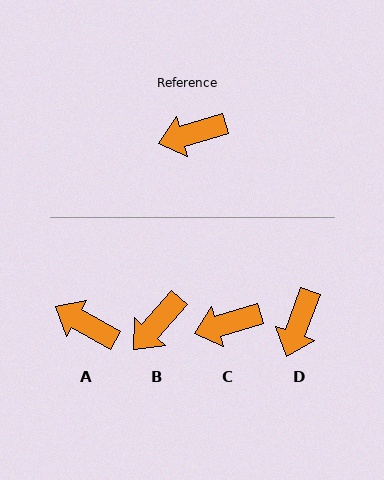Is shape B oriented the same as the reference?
No, it is off by about 32 degrees.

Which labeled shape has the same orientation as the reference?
C.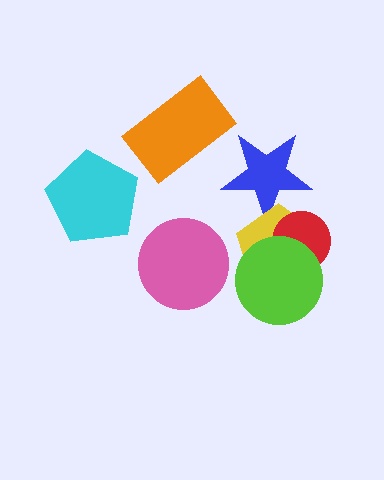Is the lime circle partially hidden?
No, no other shape covers it.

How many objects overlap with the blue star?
1 object overlaps with the blue star.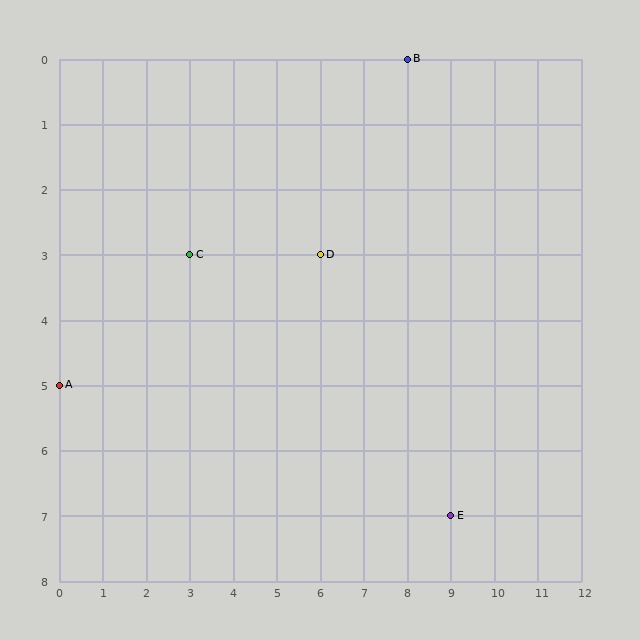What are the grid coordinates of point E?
Point E is at grid coordinates (9, 7).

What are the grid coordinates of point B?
Point B is at grid coordinates (8, 0).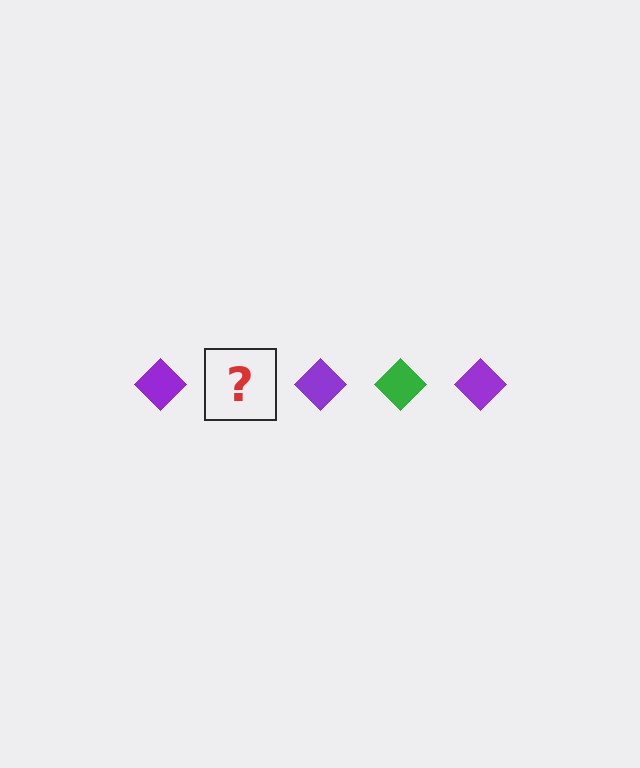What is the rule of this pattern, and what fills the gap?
The rule is that the pattern cycles through purple, green diamonds. The gap should be filled with a green diamond.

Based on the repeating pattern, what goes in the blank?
The blank should be a green diamond.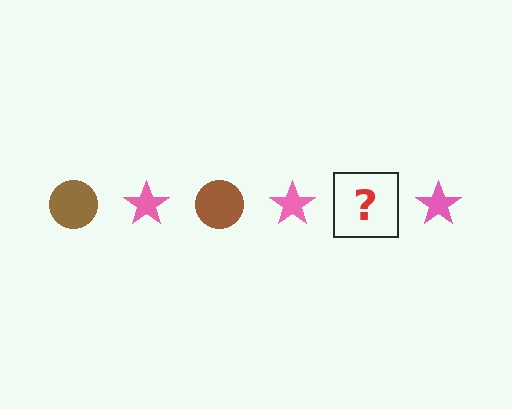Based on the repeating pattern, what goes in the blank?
The blank should be a brown circle.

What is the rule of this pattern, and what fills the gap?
The rule is that the pattern alternates between brown circle and pink star. The gap should be filled with a brown circle.